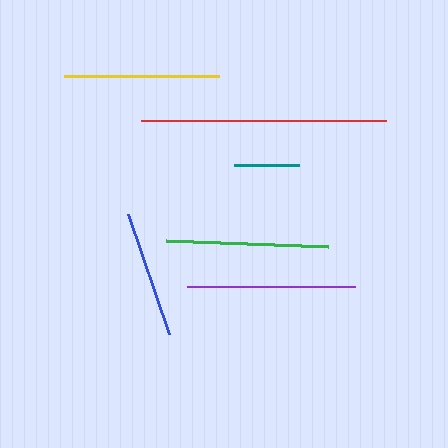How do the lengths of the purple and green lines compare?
The purple and green lines are approximately the same length.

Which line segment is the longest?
The red line is the longest at approximately 246 pixels.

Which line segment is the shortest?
The teal line is the shortest at approximately 65 pixels.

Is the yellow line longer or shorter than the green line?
The green line is longer than the yellow line.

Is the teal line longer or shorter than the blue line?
The blue line is longer than the teal line.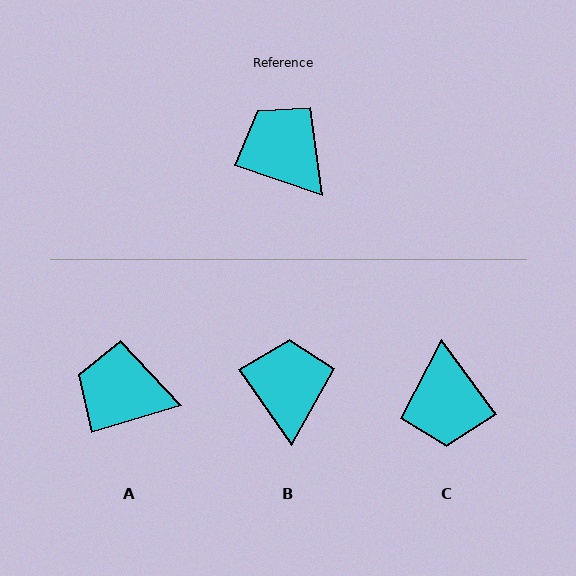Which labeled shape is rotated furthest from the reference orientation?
C, about 145 degrees away.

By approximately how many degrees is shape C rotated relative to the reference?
Approximately 145 degrees counter-clockwise.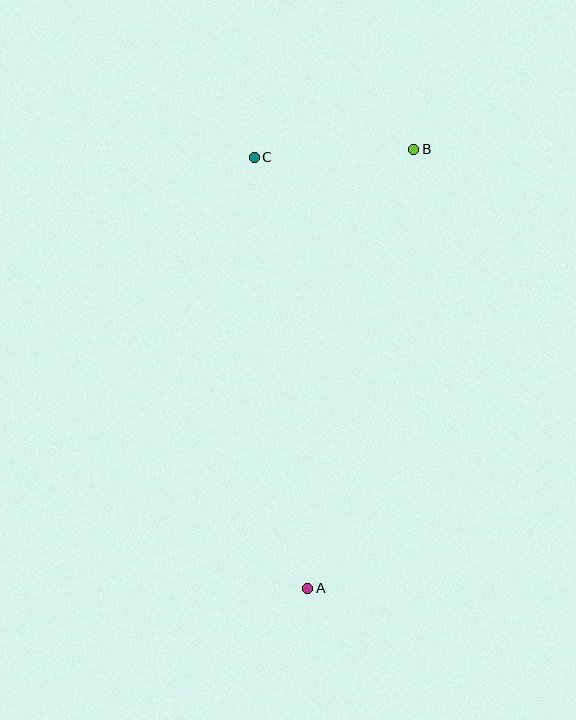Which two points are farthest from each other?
Points A and B are farthest from each other.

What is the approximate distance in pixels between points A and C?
The distance between A and C is approximately 434 pixels.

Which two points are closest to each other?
Points B and C are closest to each other.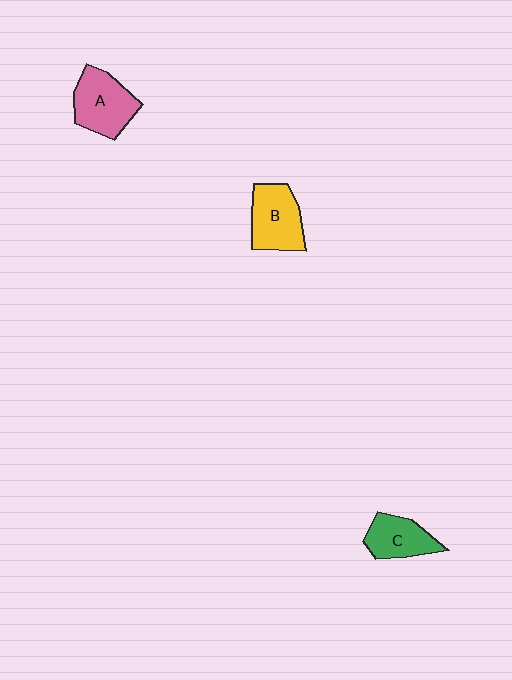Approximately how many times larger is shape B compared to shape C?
Approximately 1.3 times.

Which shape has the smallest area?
Shape C (green).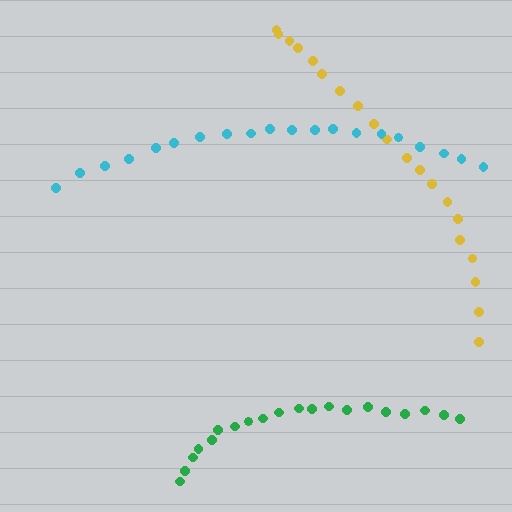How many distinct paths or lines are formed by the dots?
There are 3 distinct paths.